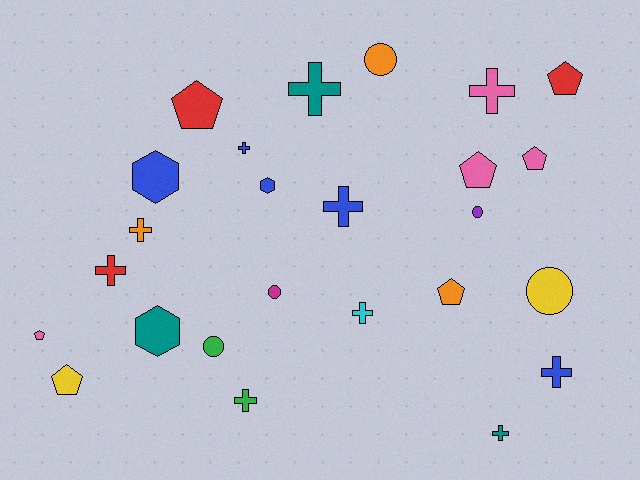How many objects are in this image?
There are 25 objects.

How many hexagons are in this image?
There are 3 hexagons.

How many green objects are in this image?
There are 2 green objects.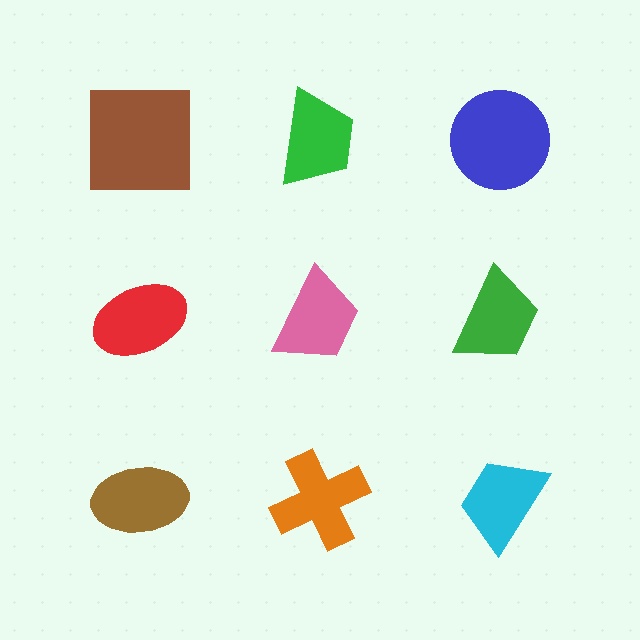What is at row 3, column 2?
An orange cross.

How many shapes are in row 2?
3 shapes.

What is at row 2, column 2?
A pink trapezoid.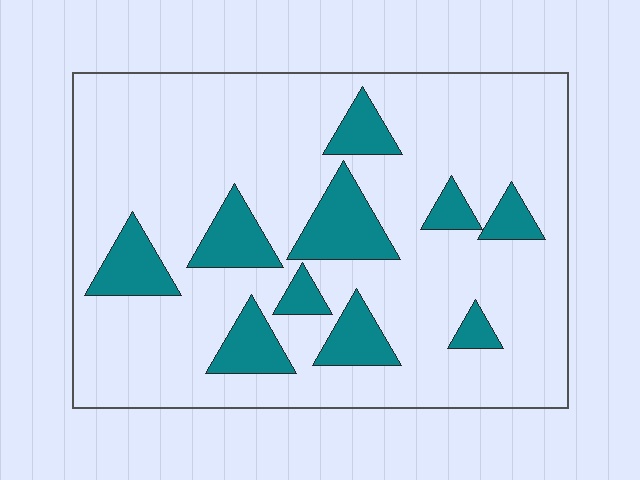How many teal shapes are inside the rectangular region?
10.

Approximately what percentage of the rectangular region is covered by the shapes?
Approximately 20%.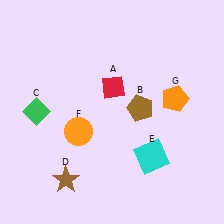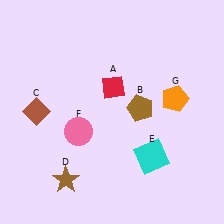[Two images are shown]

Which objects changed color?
C changed from green to brown. F changed from orange to pink.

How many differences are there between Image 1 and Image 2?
There are 2 differences between the two images.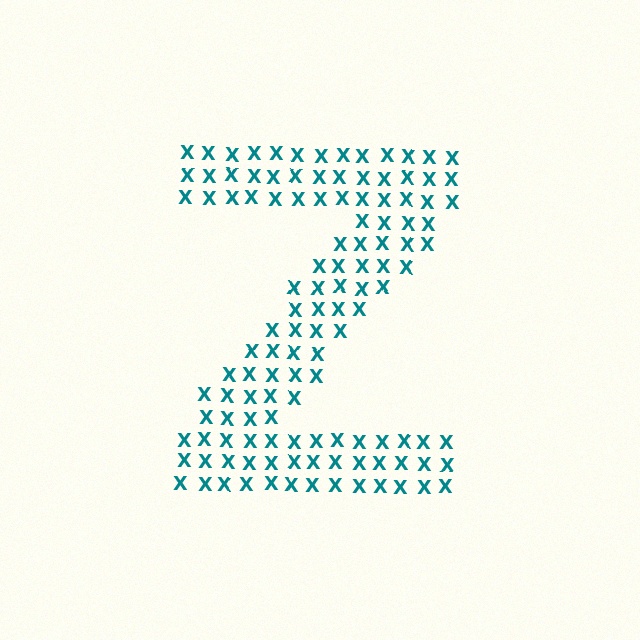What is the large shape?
The large shape is the letter Z.